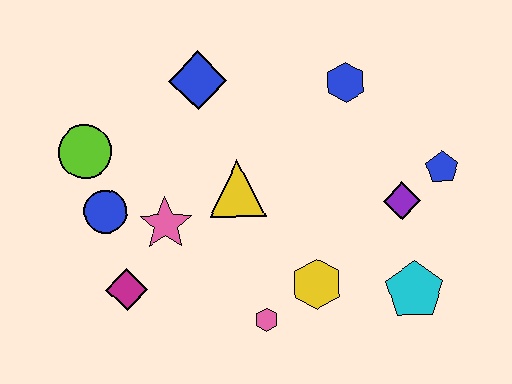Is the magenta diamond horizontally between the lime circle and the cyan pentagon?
Yes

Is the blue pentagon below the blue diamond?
Yes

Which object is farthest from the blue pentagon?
The lime circle is farthest from the blue pentagon.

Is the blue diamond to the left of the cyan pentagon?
Yes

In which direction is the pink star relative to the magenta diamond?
The pink star is above the magenta diamond.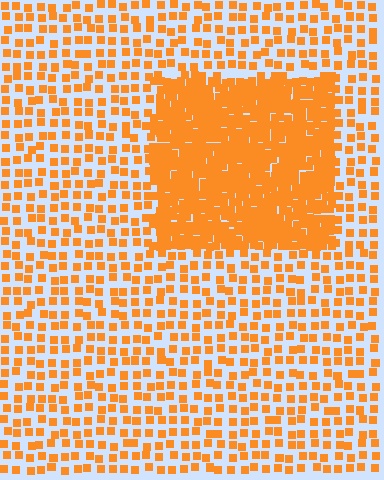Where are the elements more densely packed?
The elements are more densely packed inside the rectangle boundary.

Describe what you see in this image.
The image contains small orange elements arranged at two different densities. A rectangle-shaped region is visible where the elements are more densely packed than the surrounding area.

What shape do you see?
I see a rectangle.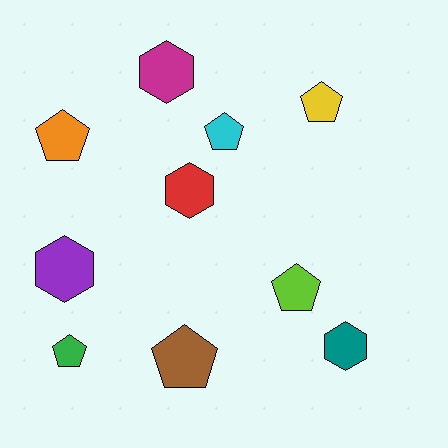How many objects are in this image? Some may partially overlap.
There are 10 objects.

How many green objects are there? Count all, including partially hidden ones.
There is 1 green object.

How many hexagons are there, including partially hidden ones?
There are 4 hexagons.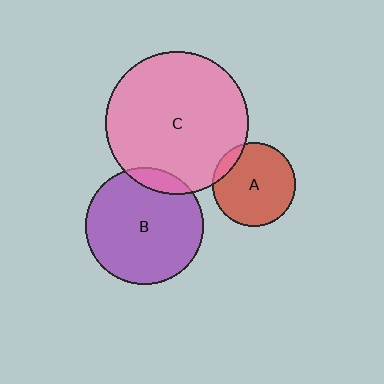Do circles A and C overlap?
Yes.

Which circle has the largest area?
Circle C (pink).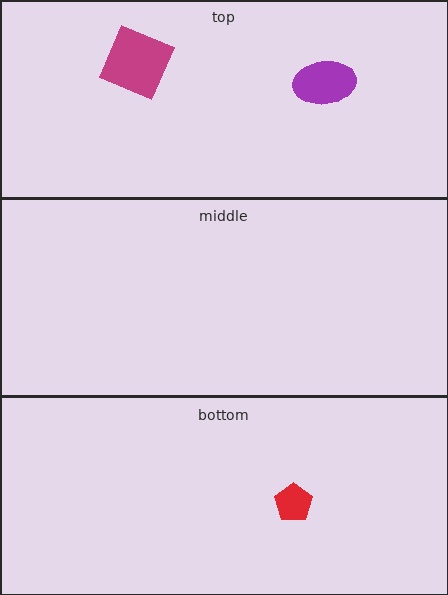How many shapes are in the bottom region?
1.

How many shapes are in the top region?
2.